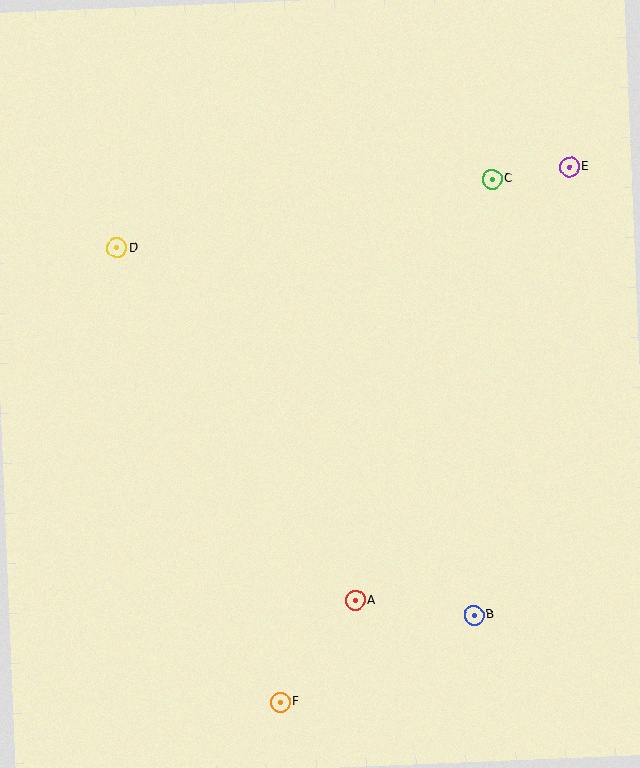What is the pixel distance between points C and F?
The distance between C and F is 564 pixels.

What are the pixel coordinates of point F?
Point F is at (281, 702).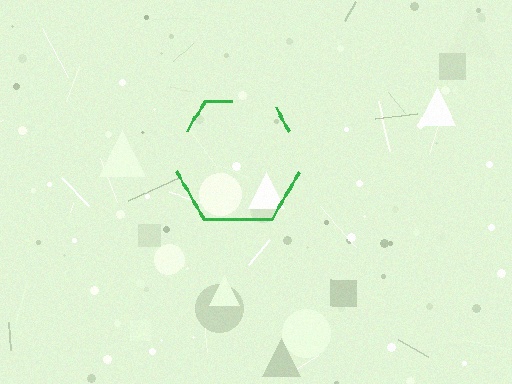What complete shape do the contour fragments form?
The contour fragments form a hexagon.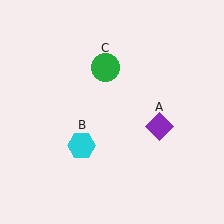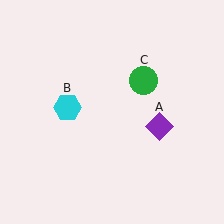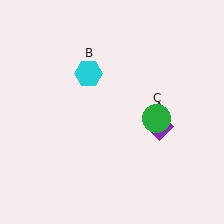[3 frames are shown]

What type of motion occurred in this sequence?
The cyan hexagon (object B), green circle (object C) rotated clockwise around the center of the scene.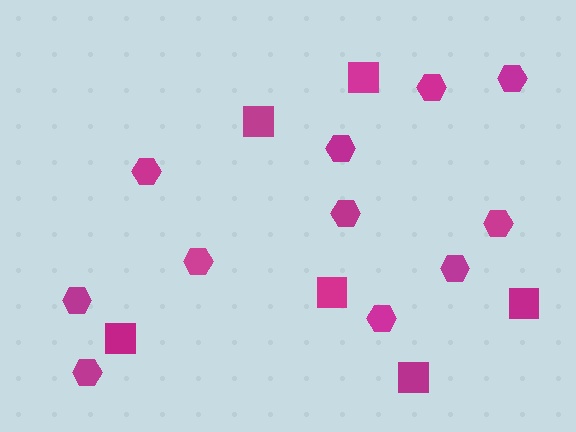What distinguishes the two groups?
There are 2 groups: one group of hexagons (11) and one group of squares (6).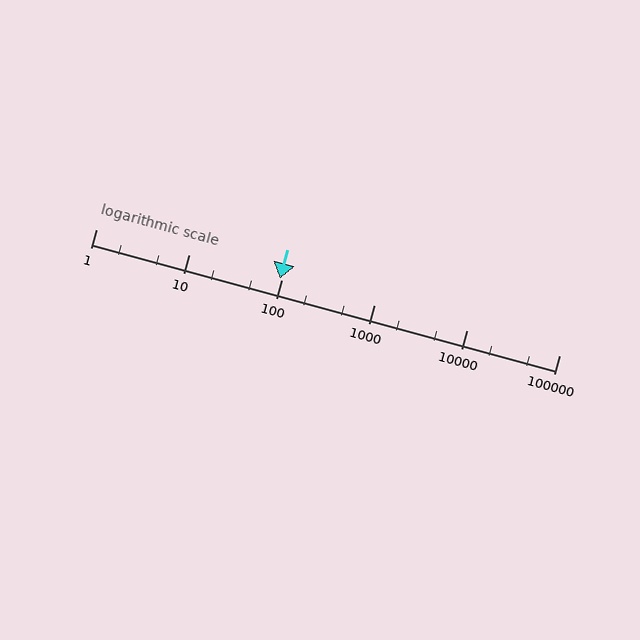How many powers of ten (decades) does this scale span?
The scale spans 5 decades, from 1 to 100000.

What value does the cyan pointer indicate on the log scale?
The pointer indicates approximately 96.